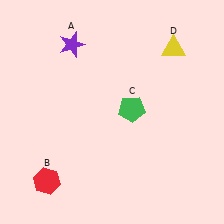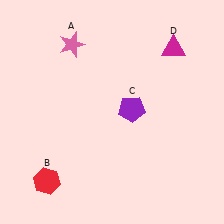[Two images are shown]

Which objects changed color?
A changed from purple to pink. C changed from green to purple. D changed from yellow to magenta.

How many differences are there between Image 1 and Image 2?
There are 3 differences between the two images.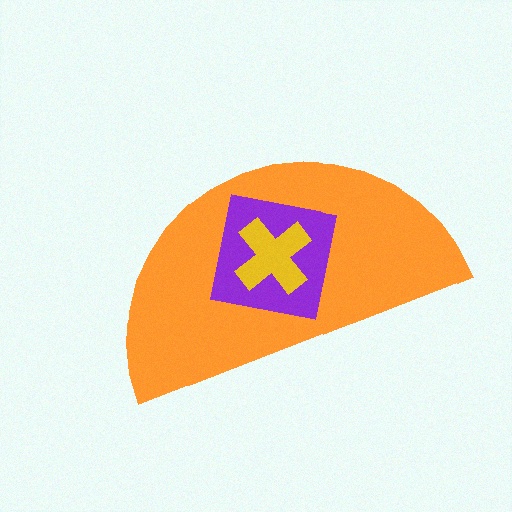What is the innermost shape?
The yellow cross.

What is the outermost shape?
The orange semicircle.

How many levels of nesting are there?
3.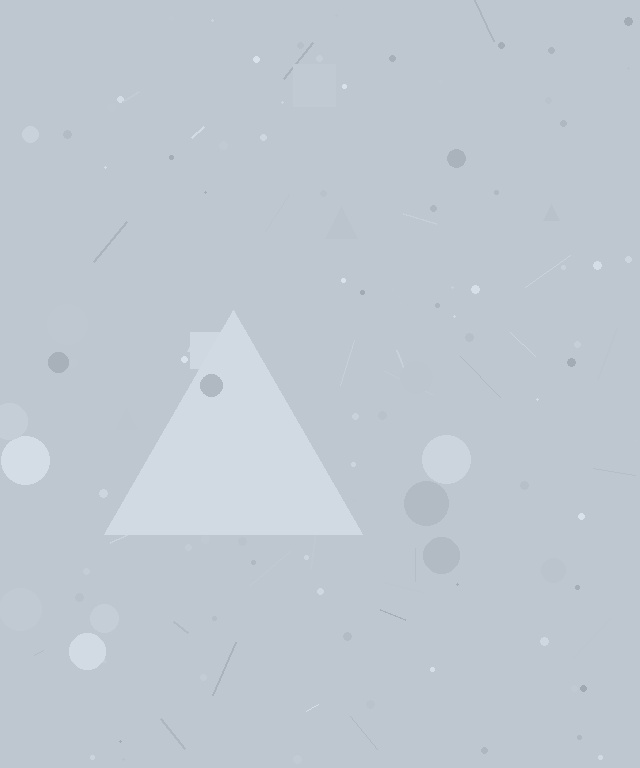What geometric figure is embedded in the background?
A triangle is embedded in the background.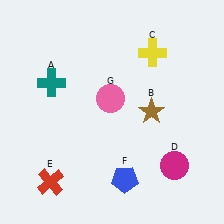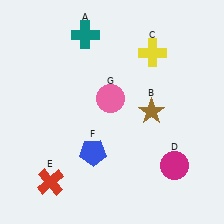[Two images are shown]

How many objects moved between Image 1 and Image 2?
2 objects moved between the two images.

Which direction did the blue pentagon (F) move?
The blue pentagon (F) moved left.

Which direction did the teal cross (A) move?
The teal cross (A) moved up.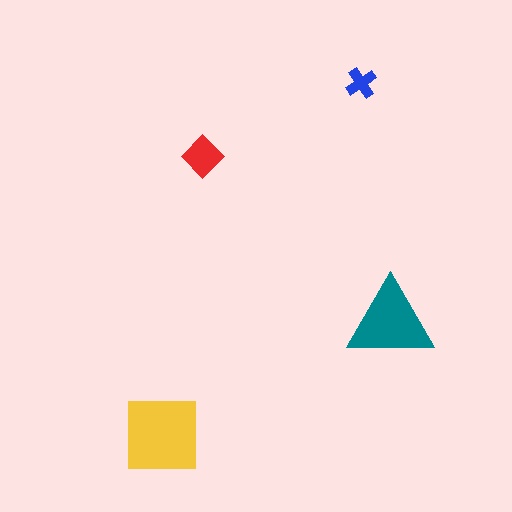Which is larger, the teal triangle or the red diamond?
The teal triangle.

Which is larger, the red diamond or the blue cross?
The red diamond.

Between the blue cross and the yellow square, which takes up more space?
The yellow square.